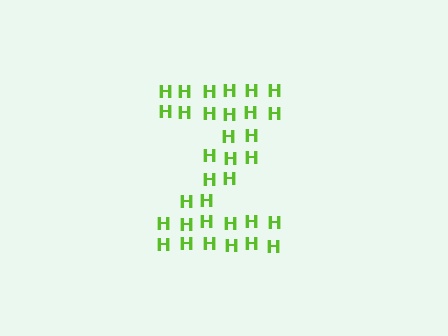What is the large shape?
The large shape is the letter Z.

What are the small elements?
The small elements are letter H's.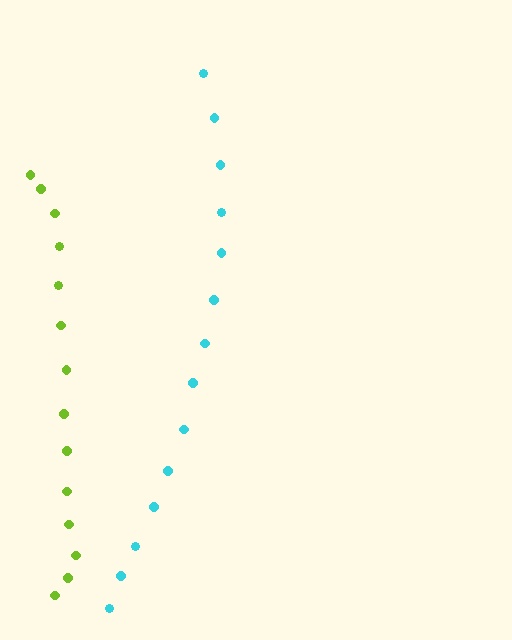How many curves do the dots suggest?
There are 2 distinct paths.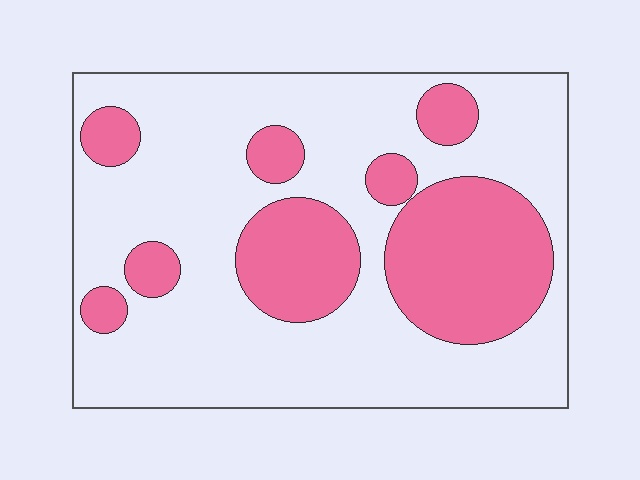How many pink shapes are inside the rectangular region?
8.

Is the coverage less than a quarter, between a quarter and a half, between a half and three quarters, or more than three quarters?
Between a quarter and a half.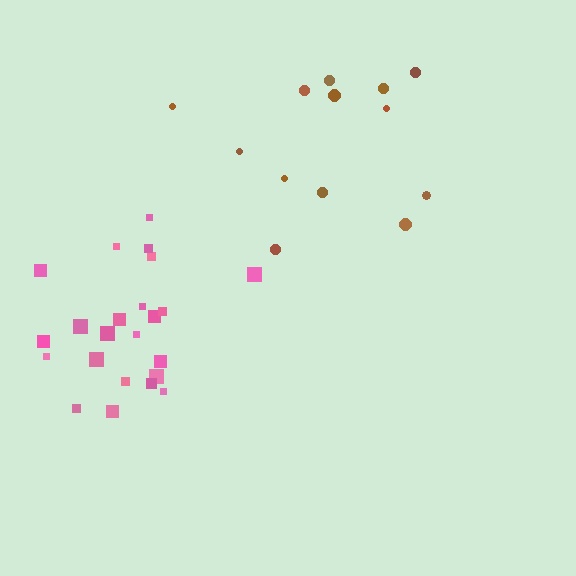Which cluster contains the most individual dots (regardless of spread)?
Pink (23).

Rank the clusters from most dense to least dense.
pink, brown.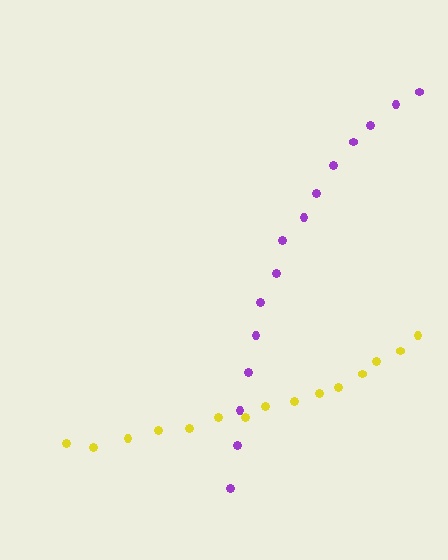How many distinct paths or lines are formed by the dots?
There are 2 distinct paths.